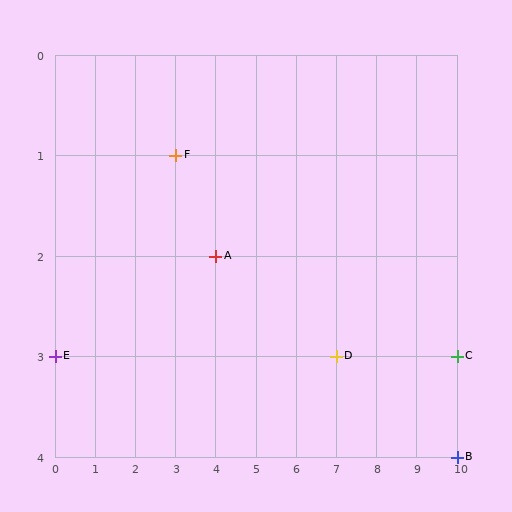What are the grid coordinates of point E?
Point E is at grid coordinates (0, 3).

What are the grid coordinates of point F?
Point F is at grid coordinates (3, 1).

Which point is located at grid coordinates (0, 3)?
Point E is at (0, 3).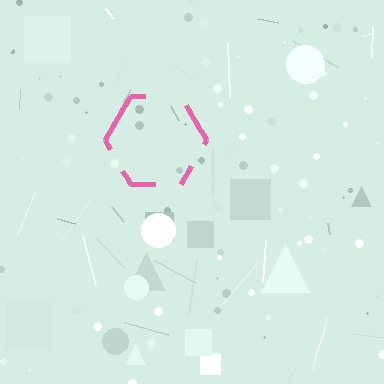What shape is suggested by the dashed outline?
The dashed outline suggests a hexagon.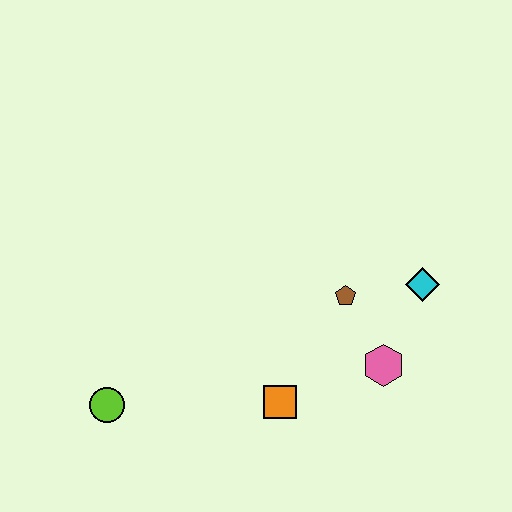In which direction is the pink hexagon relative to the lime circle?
The pink hexagon is to the right of the lime circle.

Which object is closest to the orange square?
The pink hexagon is closest to the orange square.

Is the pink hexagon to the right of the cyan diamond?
No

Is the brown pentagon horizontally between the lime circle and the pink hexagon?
Yes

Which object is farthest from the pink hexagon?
The lime circle is farthest from the pink hexagon.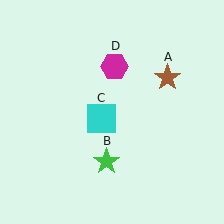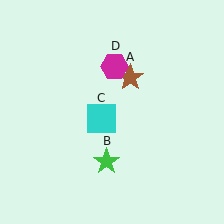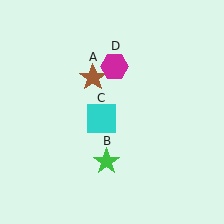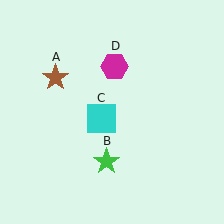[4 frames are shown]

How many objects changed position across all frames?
1 object changed position: brown star (object A).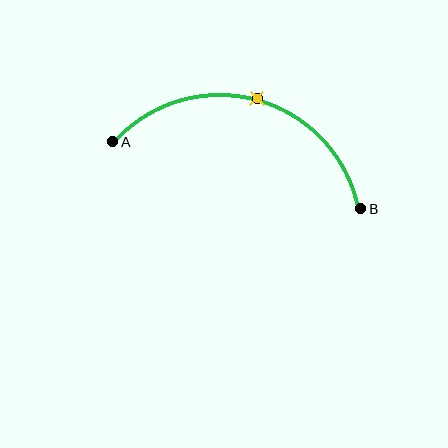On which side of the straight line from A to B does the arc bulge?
The arc bulges above the straight line connecting A and B.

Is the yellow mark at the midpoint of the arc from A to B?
Yes. The yellow mark lies on the arc at equal arc-length from both A and B — it is the arc midpoint.